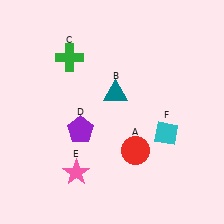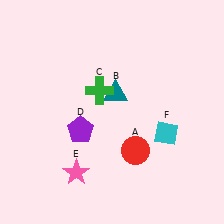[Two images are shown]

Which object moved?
The green cross (C) moved down.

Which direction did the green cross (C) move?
The green cross (C) moved down.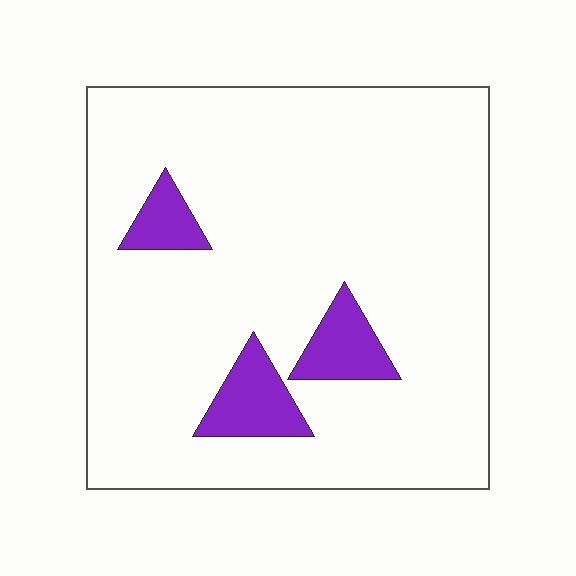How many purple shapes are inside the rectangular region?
3.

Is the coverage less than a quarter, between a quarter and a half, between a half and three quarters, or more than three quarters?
Less than a quarter.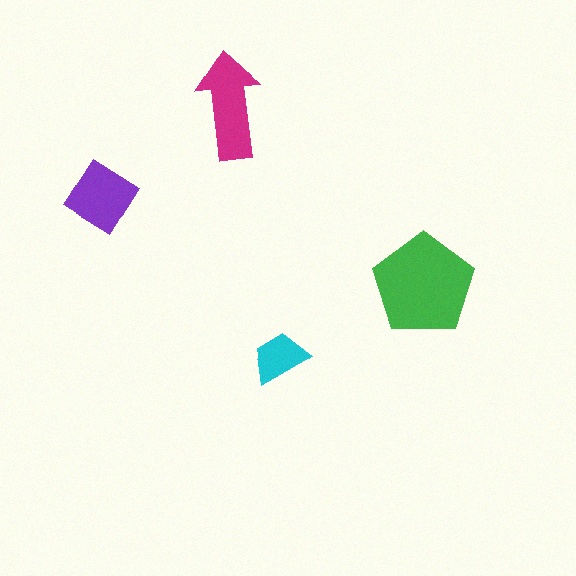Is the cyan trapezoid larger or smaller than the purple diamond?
Smaller.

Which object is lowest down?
The cyan trapezoid is bottommost.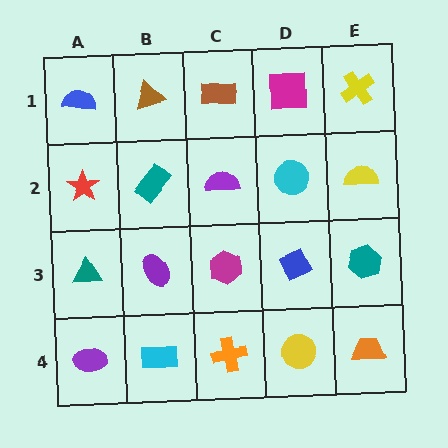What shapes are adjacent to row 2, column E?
A yellow cross (row 1, column E), a teal hexagon (row 3, column E), a cyan circle (row 2, column D).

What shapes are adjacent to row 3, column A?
A red star (row 2, column A), a purple ellipse (row 4, column A), a purple ellipse (row 3, column B).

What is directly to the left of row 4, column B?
A purple ellipse.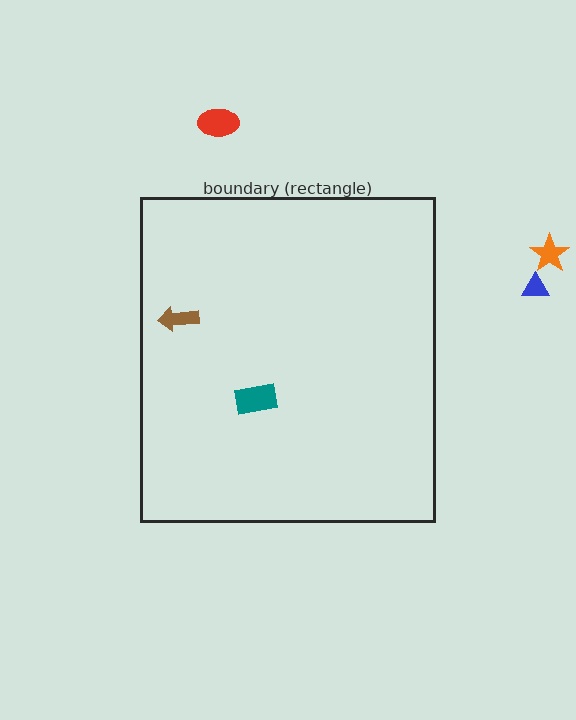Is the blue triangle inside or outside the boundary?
Outside.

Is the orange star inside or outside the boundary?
Outside.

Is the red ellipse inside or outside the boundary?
Outside.